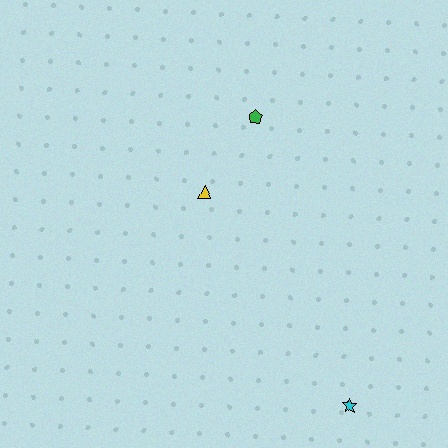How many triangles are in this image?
There is 1 triangle.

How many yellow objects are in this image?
There is 1 yellow object.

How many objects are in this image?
There are 3 objects.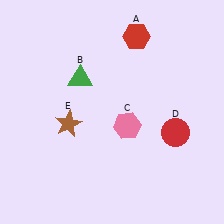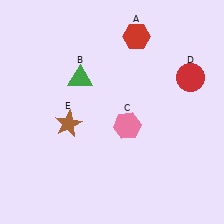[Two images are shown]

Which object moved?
The red circle (D) moved up.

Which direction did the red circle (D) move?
The red circle (D) moved up.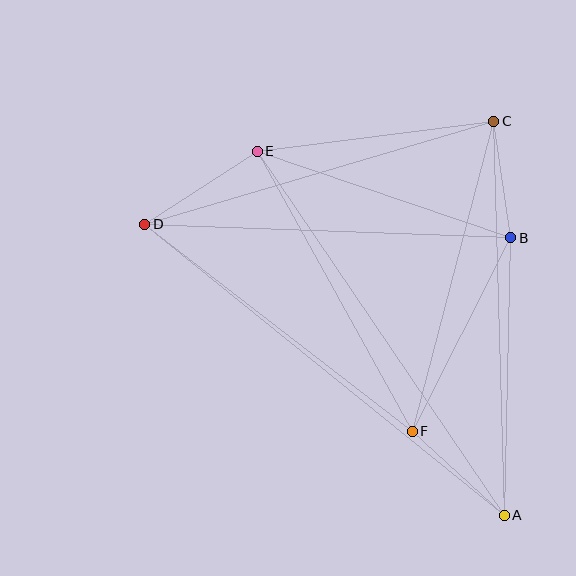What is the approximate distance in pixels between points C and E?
The distance between C and E is approximately 238 pixels.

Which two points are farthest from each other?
Points A and D are farthest from each other.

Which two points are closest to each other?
Points B and C are closest to each other.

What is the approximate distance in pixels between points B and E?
The distance between B and E is approximately 268 pixels.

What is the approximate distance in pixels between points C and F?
The distance between C and F is approximately 320 pixels.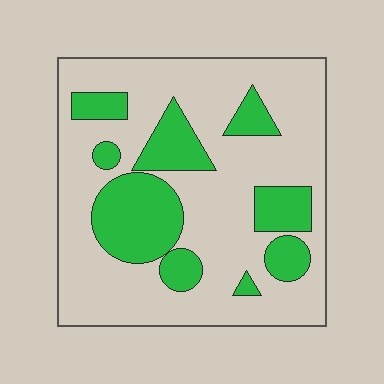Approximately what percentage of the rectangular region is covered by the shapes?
Approximately 30%.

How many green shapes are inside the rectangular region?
9.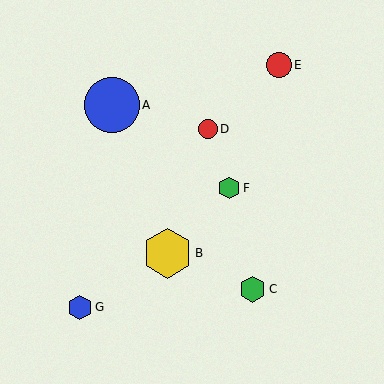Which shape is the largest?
The blue circle (labeled A) is the largest.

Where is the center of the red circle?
The center of the red circle is at (208, 129).